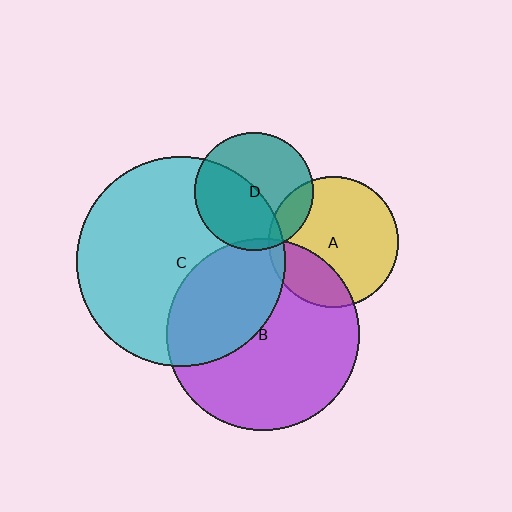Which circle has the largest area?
Circle C (cyan).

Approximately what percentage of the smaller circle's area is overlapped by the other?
Approximately 5%.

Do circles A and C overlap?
Yes.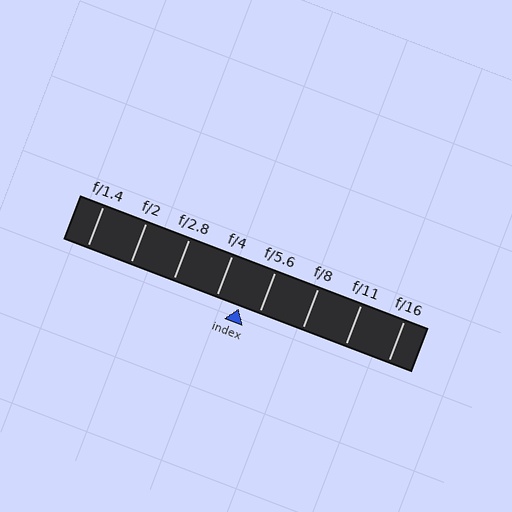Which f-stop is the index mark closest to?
The index mark is closest to f/5.6.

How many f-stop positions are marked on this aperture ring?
There are 8 f-stop positions marked.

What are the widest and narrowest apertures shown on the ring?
The widest aperture shown is f/1.4 and the narrowest is f/16.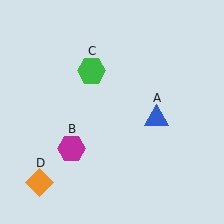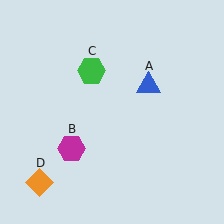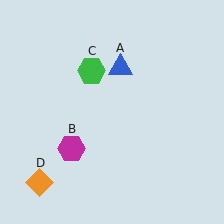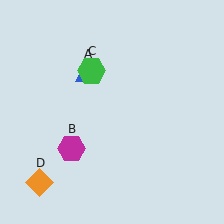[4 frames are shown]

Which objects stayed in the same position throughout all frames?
Magenta hexagon (object B) and green hexagon (object C) and orange diamond (object D) remained stationary.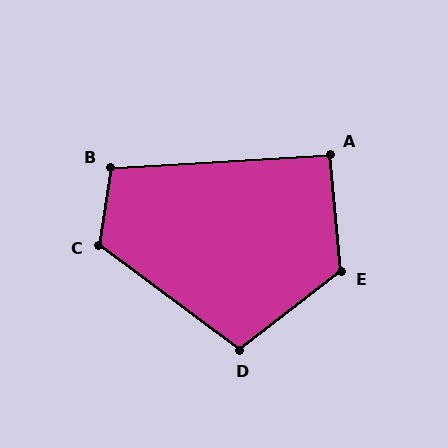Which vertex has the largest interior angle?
E, at approximately 122 degrees.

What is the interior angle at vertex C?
Approximately 118 degrees (obtuse).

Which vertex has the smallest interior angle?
A, at approximately 92 degrees.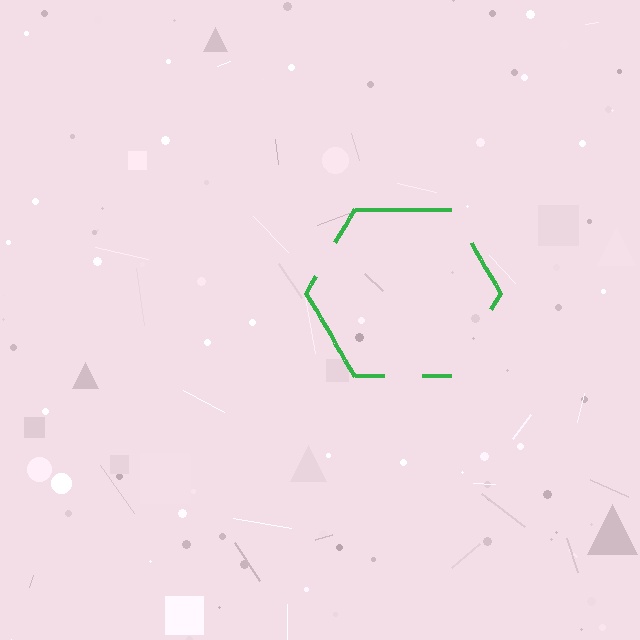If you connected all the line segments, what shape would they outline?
They would outline a hexagon.